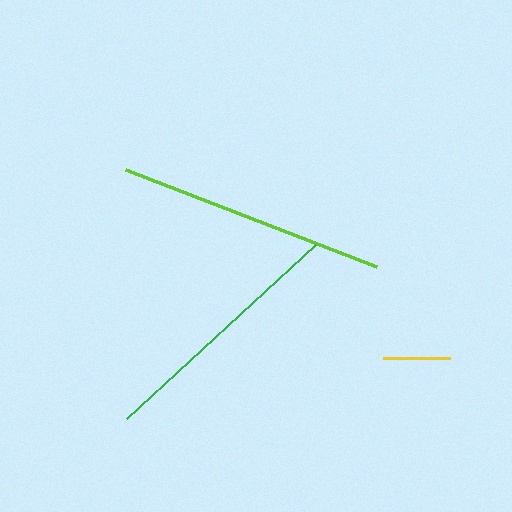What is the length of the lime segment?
The lime segment is approximately 269 pixels long.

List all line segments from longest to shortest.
From longest to shortest: lime, green, yellow.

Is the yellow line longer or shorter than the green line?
The green line is longer than the yellow line.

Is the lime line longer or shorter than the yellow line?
The lime line is longer than the yellow line.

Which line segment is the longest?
The lime line is the longest at approximately 269 pixels.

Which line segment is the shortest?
The yellow line is the shortest at approximately 68 pixels.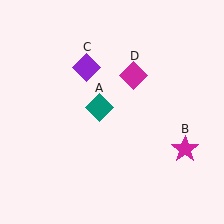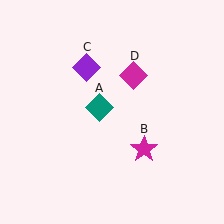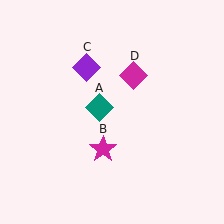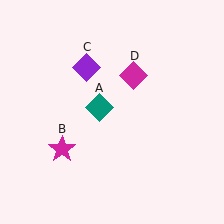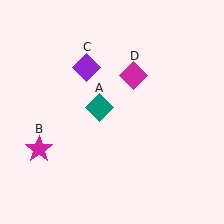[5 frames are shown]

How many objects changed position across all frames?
1 object changed position: magenta star (object B).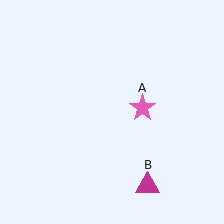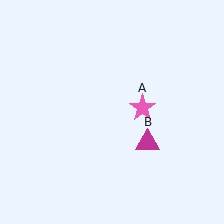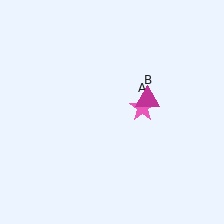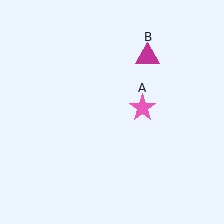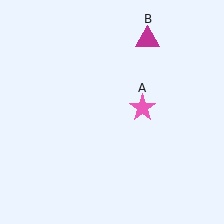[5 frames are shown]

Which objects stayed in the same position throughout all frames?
Pink star (object A) remained stationary.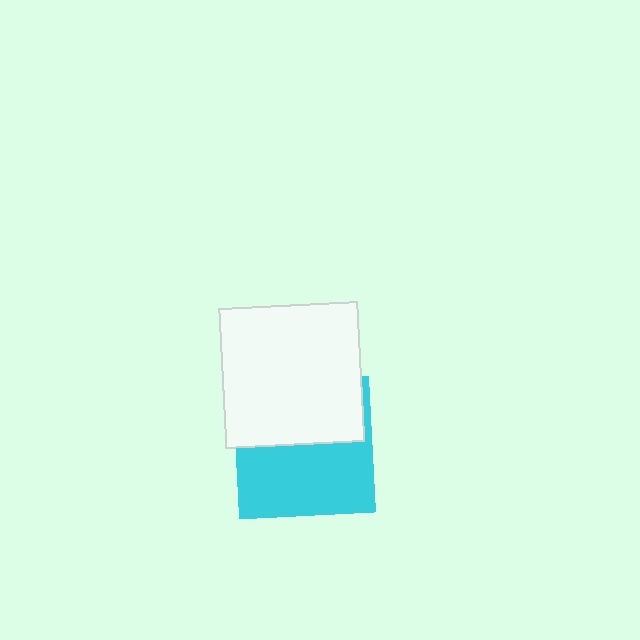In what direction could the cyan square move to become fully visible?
The cyan square could move down. That would shift it out from behind the white square entirely.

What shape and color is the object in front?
The object in front is a white square.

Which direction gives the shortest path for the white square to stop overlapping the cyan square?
Moving up gives the shortest separation.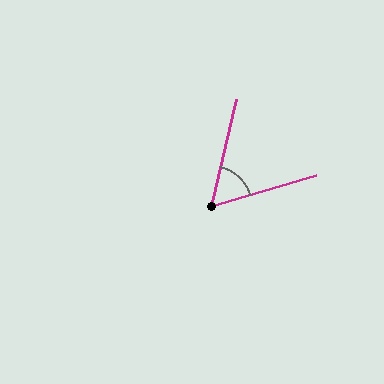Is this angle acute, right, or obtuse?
It is acute.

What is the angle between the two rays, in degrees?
Approximately 61 degrees.